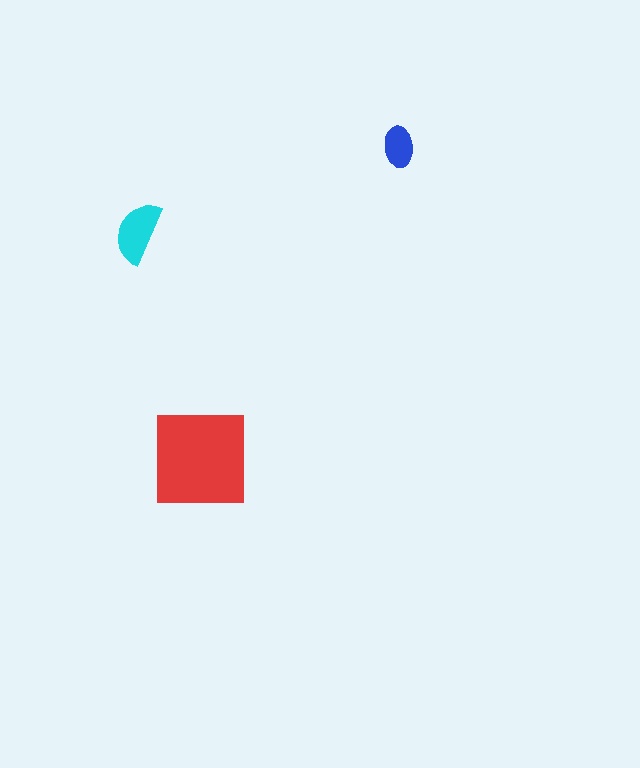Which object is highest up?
The blue ellipse is topmost.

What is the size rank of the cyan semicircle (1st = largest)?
2nd.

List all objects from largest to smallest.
The red square, the cyan semicircle, the blue ellipse.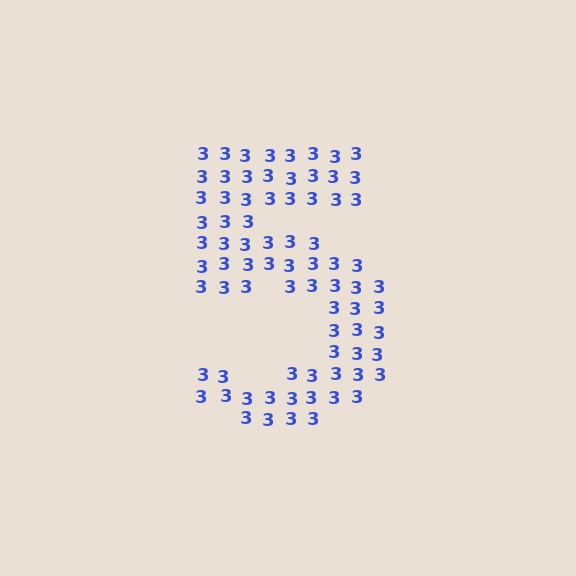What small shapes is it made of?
It is made of small digit 3's.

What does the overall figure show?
The overall figure shows the digit 5.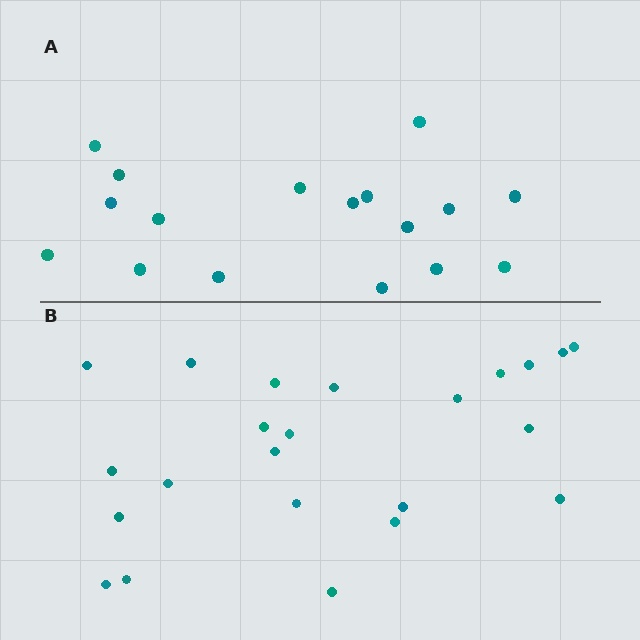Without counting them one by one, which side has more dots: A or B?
Region B (the bottom region) has more dots.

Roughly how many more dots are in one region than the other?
Region B has about 6 more dots than region A.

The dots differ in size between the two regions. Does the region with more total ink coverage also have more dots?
No. Region A has more total ink coverage because its dots are larger, but region B actually contains more individual dots. Total area can be misleading — the number of items is what matters here.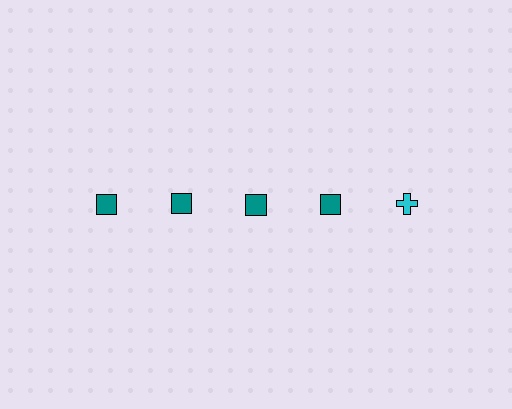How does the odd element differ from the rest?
It differs in both color (cyan instead of teal) and shape (cross instead of square).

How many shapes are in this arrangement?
There are 5 shapes arranged in a grid pattern.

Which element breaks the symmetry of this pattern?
The cyan cross in the top row, rightmost column breaks the symmetry. All other shapes are teal squares.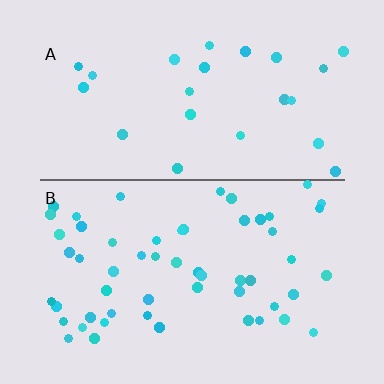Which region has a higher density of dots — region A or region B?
B (the bottom).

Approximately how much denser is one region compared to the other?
Approximately 2.3× — region B over region A.